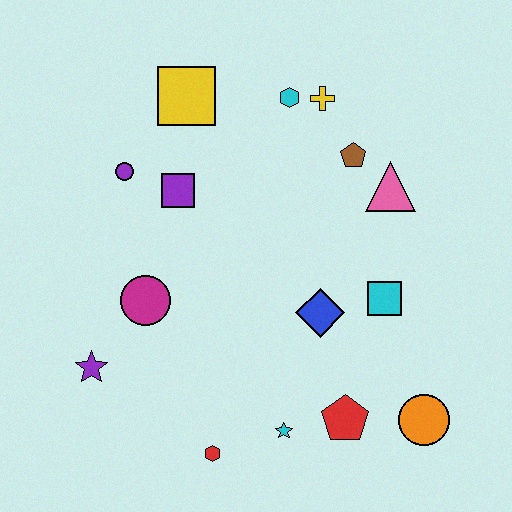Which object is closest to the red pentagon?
The cyan star is closest to the red pentagon.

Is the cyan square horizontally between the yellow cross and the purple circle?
No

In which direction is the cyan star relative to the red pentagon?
The cyan star is to the left of the red pentagon.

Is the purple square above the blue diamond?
Yes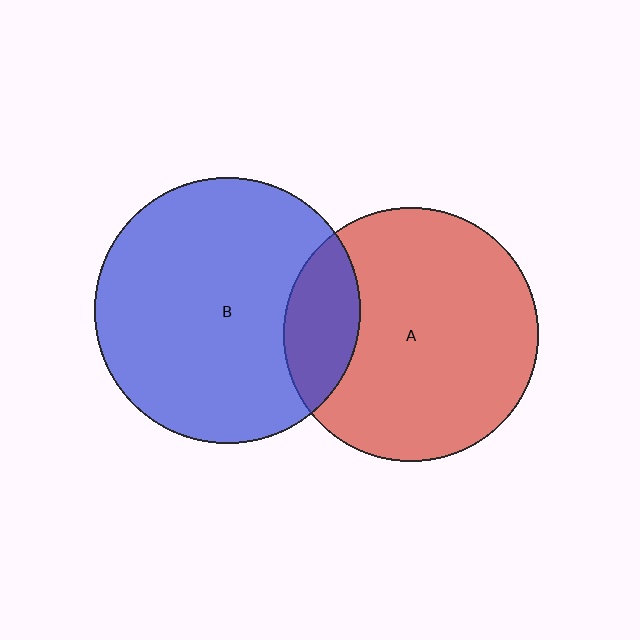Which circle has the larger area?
Circle B (blue).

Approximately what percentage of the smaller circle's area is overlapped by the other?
Approximately 20%.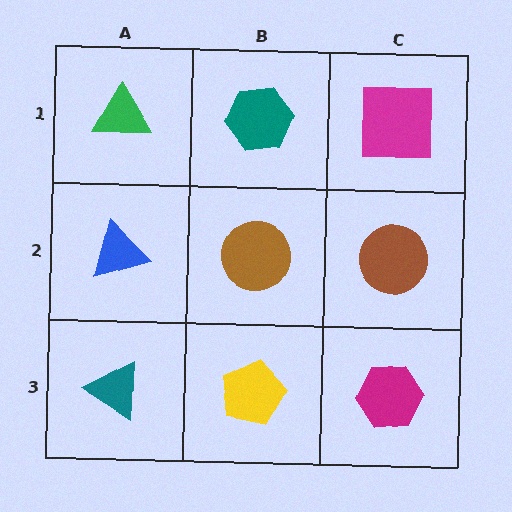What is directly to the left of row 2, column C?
A brown circle.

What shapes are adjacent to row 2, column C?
A magenta square (row 1, column C), a magenta hexagon (row 3, column C), a brown circle (row 2, column B).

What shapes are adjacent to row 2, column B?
A teal hexagon (row 1, column B), a yellow pentagon (row 3, column B), a blue triangle (row 2, column A), a brown circle (row 2, column C).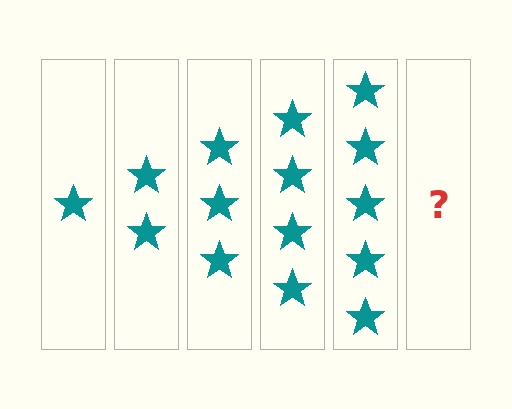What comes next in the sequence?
The next element should be 6 stars.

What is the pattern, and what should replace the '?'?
The pattern is that each step adds one more star. The '?' should be 6 stars.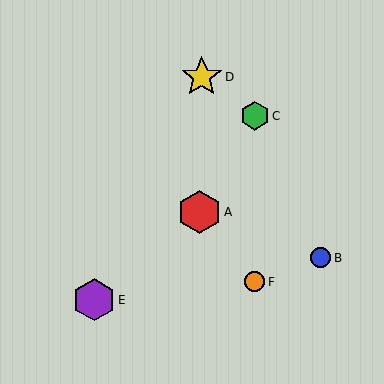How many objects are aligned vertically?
2 objects (C, F) are aligned vertically.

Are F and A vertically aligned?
No, F is at x≈255 and A is at x≈199.